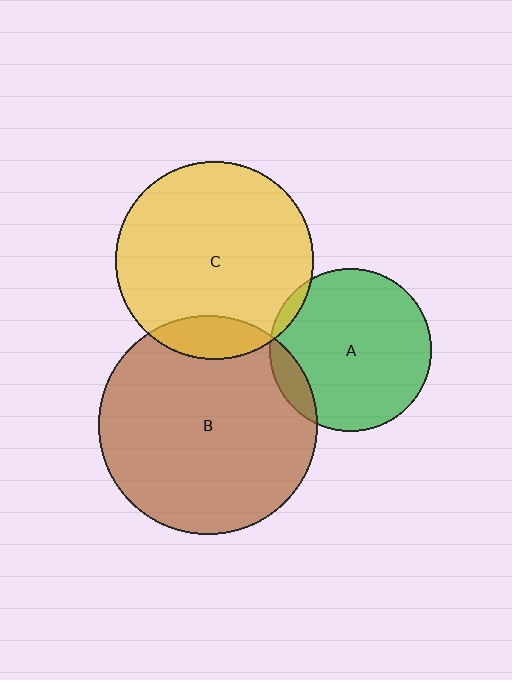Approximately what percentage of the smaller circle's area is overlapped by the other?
Approximately 10%.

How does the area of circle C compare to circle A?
Approximately 1.5 times.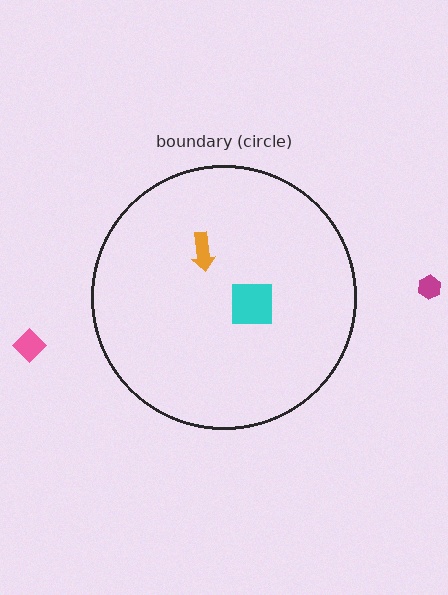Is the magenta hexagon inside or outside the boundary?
Outside.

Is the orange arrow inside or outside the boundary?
Inside.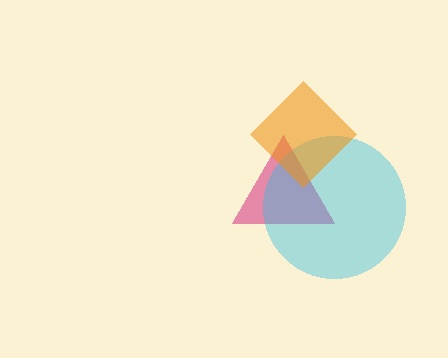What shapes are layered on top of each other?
The layered shapes are: a magenta triangle, a cyan circle, an orange diamond.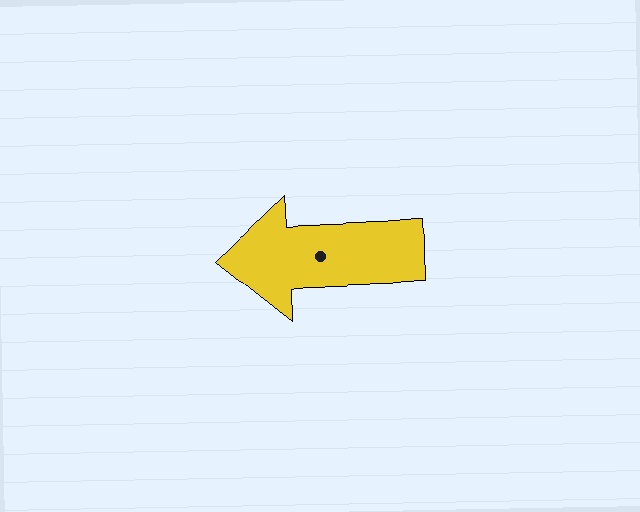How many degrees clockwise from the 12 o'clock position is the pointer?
Approximately 267 degrees.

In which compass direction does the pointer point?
West.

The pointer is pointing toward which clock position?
Roughly 9 o'clock.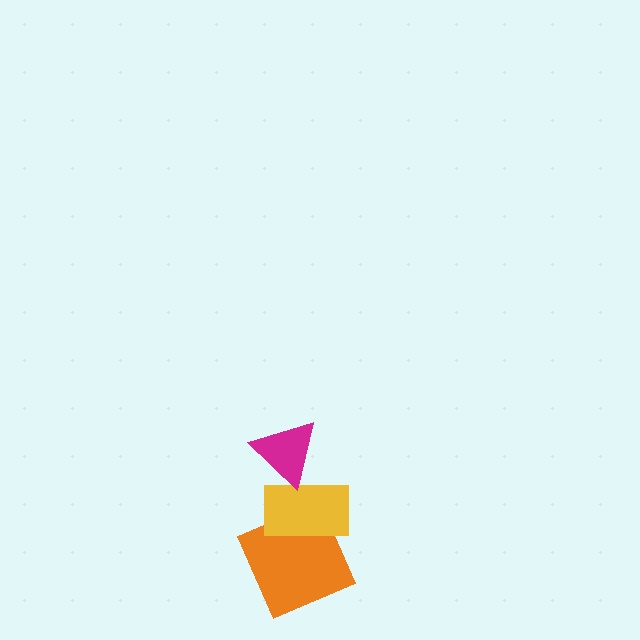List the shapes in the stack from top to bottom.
From top to bottom: the magenta triangle, the yellow rectangle, the orange square.